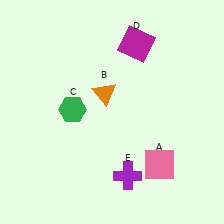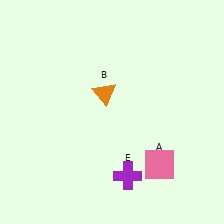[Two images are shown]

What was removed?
The magenta square (D), the green hexagon (C) were removed in Image 2.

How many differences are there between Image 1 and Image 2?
There are 2 differences between the two images.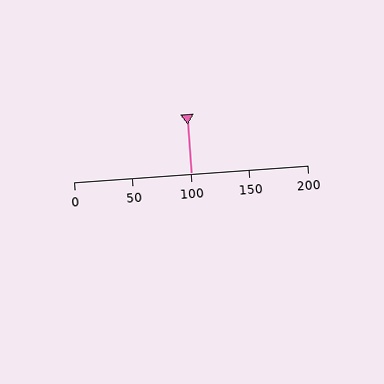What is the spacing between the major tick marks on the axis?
The major ticks are spaced 50 apart.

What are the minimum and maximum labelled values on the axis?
The axis runs from 0 to 200.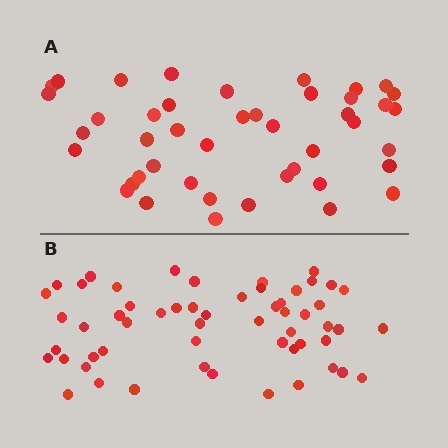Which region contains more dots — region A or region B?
Region B (the bottom region) has more dots.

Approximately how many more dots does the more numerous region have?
Region B has roughly 12 or so more dots than region A.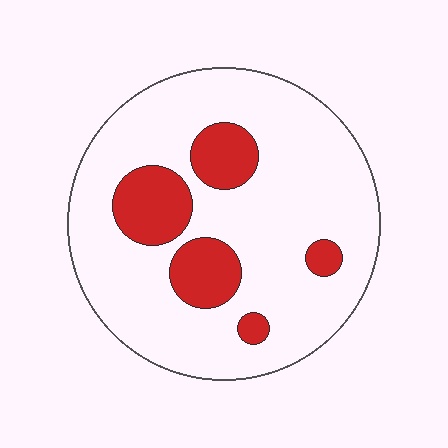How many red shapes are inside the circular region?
5.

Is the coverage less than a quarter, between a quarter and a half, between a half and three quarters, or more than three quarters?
Less than a quarter.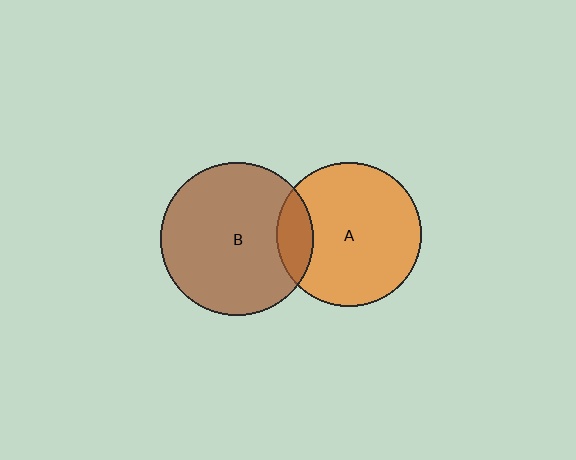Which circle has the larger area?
Circle B (brown).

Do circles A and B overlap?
Yes.